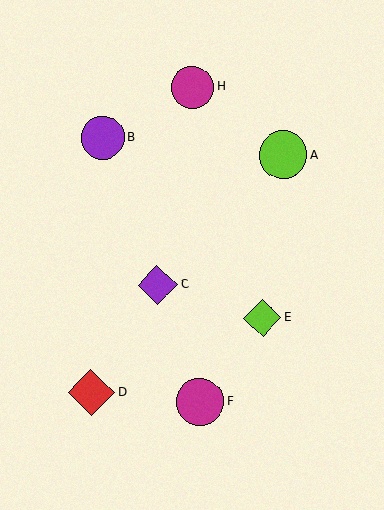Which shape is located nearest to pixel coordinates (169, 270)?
The purple diamond (labeled C) at (157, 285) is nearest to that location.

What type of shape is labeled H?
Shape H is a magenta circle.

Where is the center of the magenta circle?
The center of the magenta circle is at (193, 87).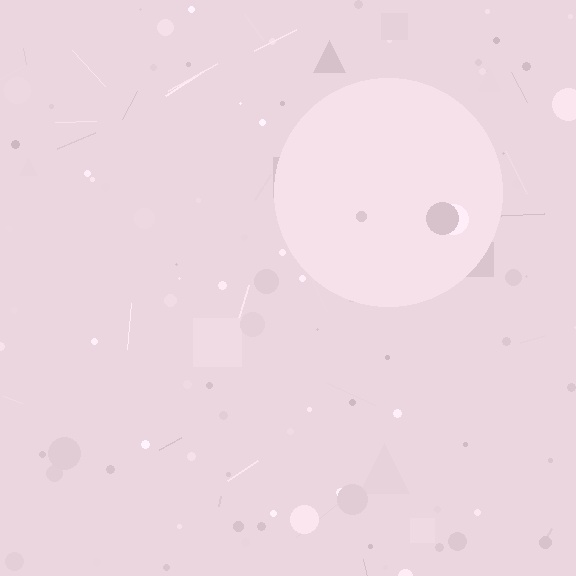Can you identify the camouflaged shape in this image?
The camouflaged shape is a circle.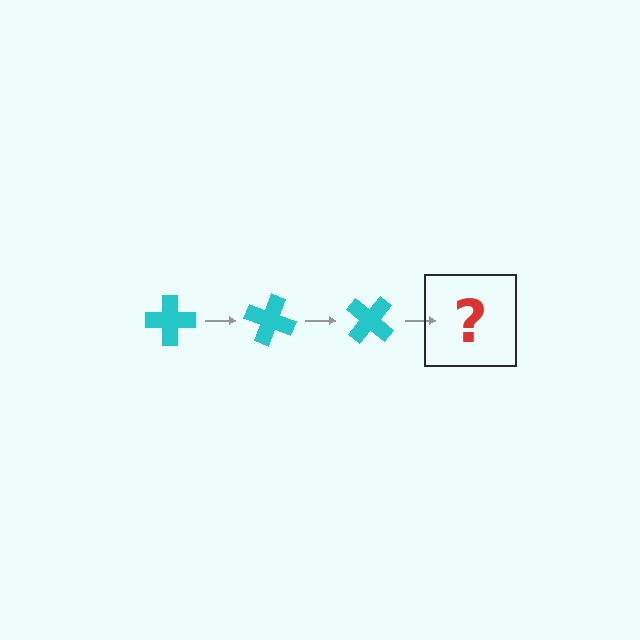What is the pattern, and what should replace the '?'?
The pattern is that the cross rotates 20 degrees each step. The '?' should be a cyan cross rotated 60 degrees.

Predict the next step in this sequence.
The next step is a cyan cross rotated 60 degrees.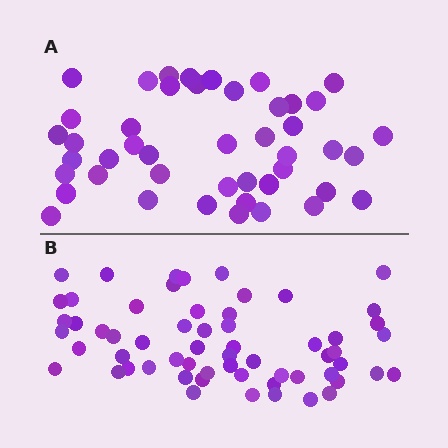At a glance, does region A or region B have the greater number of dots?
Region B (the bottom region) has more dots.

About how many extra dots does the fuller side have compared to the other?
Region B has approximately 15 more dots than region A.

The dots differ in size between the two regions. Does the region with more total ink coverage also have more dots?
No. Region A has more total ink coverage because its dots are larger, but region B actually contains more individual dots. Total area can be misleading — the number of items is what matters here.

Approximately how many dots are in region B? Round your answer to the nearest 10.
About 60 dots.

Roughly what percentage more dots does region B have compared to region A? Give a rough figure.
About 35% more.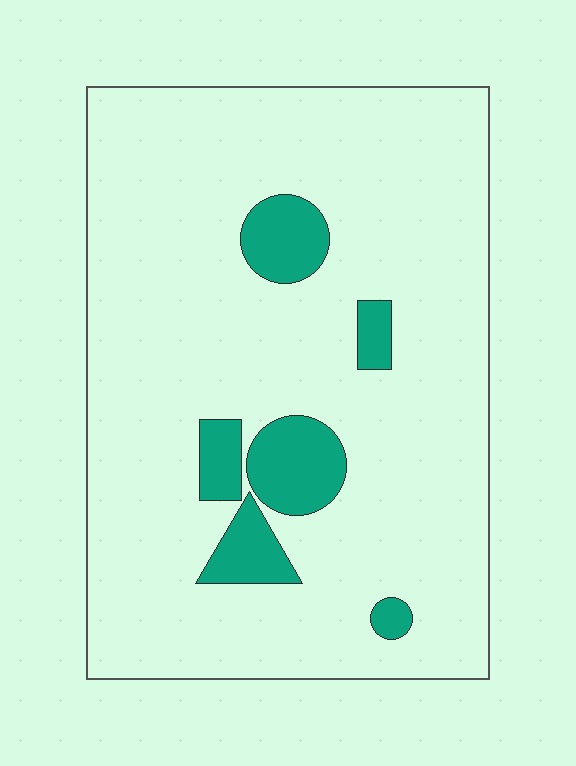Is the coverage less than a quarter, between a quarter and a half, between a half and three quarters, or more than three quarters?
Less than a quarter.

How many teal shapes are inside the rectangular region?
6.